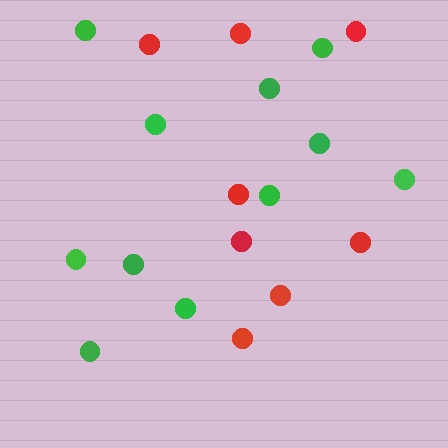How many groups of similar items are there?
There are 2 groups: one group of green circles (11) and one group of red circles (8).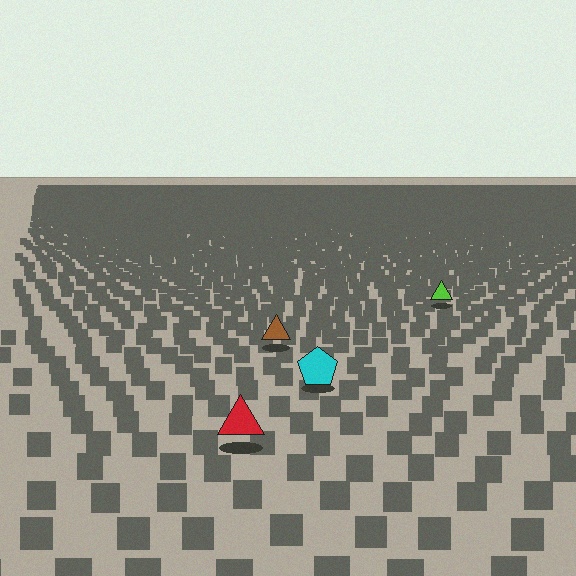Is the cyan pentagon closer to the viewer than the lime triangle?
Yes. The cyan pentagon is closer — you can tell from the texture gradient: the ground texture is coarser near it.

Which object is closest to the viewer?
The red triangle is closest. The texture marks near it are larger and more spread out.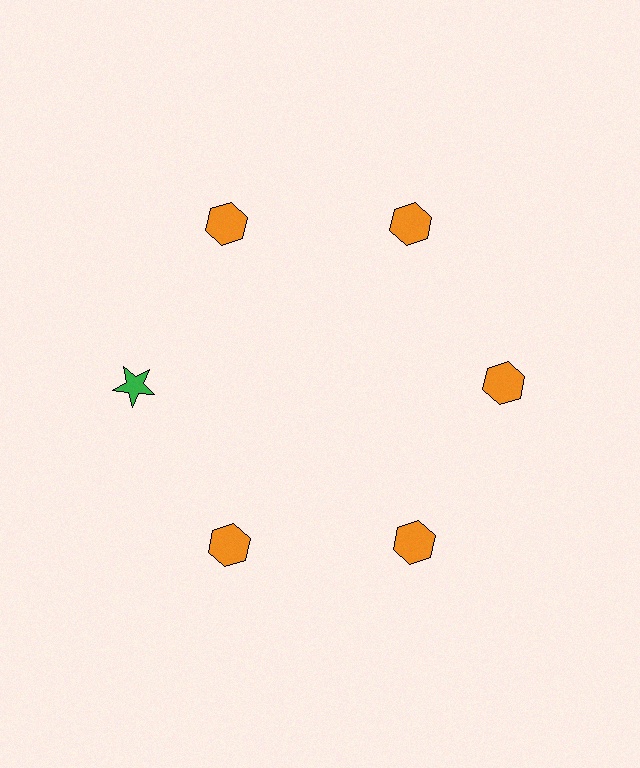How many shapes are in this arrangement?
There are 6 shapes arranged in a ring pattern.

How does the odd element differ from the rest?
It differs in both color (green instead of orange) and shape (star instead of hexagon).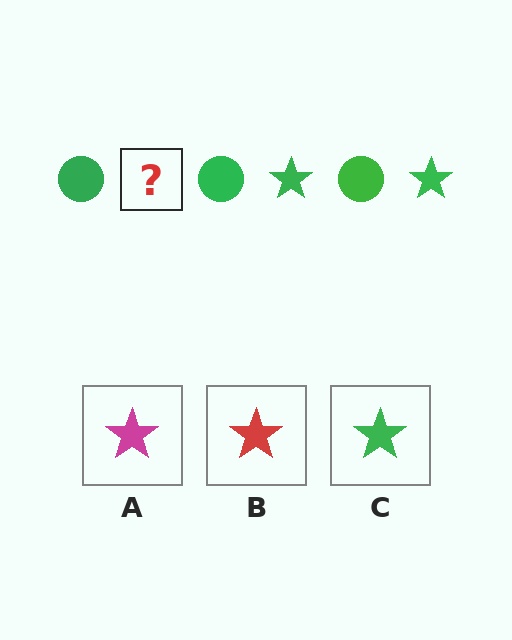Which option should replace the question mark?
Option C.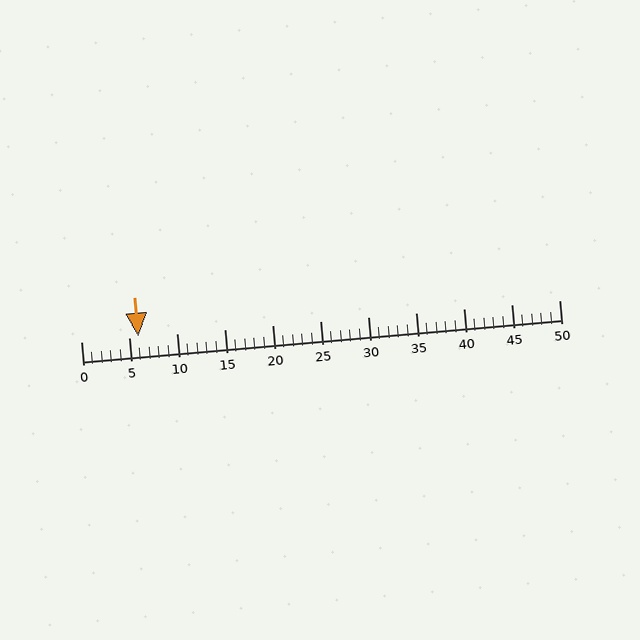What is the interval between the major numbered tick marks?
The major tick marks are spaced 5 units apart.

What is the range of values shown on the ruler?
The ruler shows values from 0 to 50.